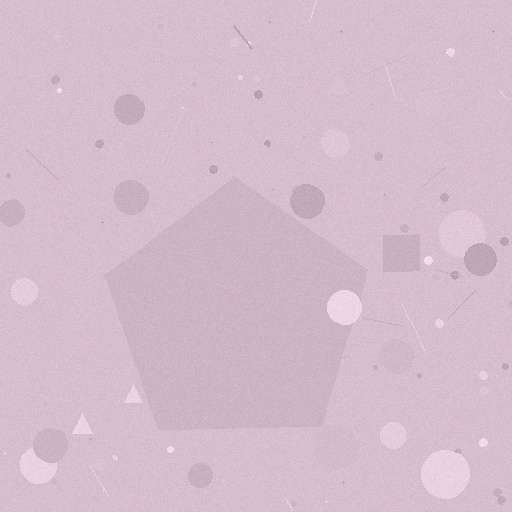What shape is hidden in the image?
A pentagon is hidden in the image.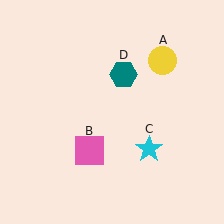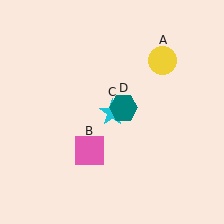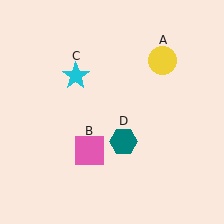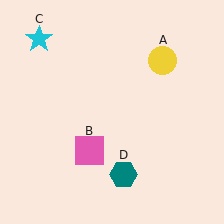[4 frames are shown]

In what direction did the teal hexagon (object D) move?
The teal hexagon (object D) moved down.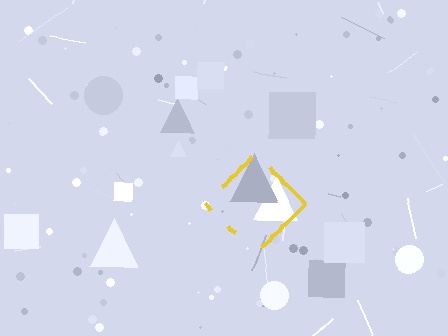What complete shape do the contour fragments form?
The contour fragments form a diamond.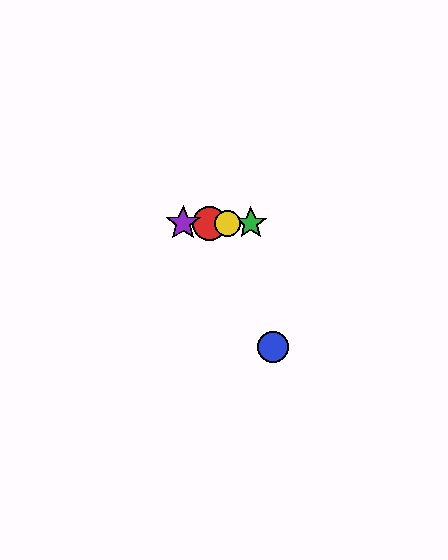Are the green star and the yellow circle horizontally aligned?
Yes, both are at y≈223.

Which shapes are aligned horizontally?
The red circle, the green star, the yellow circle, the purple star are aligned horizontally.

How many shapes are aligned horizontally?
4 shapes (the red circle, the green star, the yellow circle, the purple star) are aligned horizontally.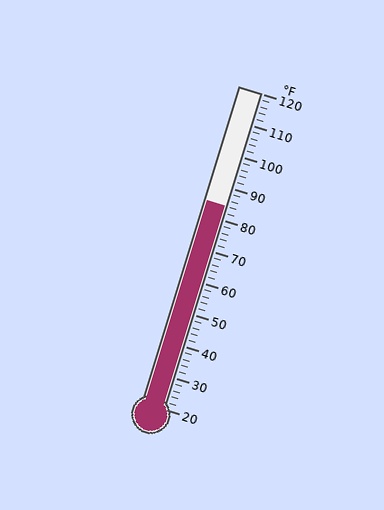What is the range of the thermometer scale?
The thermometer scale ranges from 20°F to 120°F.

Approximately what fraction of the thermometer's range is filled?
The thermometer is filled to approximately 65% of its range.